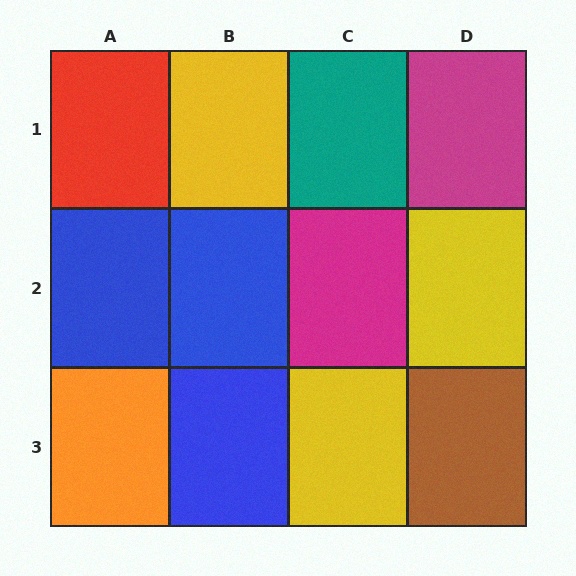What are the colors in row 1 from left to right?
Red, yellow, teal, magenta.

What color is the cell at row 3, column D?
Brown.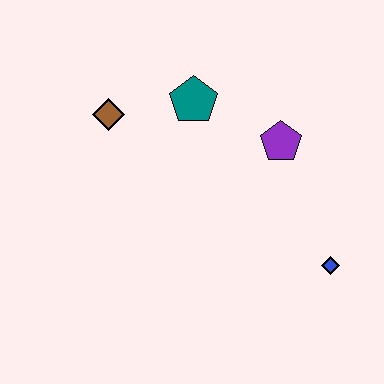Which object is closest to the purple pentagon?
The teal pentagon is closest to the purple pentagon.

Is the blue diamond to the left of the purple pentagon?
No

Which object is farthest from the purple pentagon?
The brown diamond is farthest from the purple pentagon.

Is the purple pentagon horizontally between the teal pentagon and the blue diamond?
Yes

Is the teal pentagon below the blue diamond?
No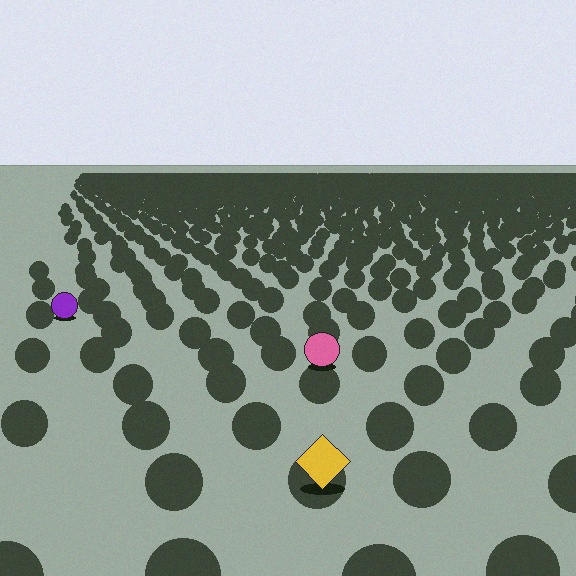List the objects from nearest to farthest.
From nearest to farthest: the yellow diamond, the pink circle, the purple circle.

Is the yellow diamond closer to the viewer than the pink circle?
Yes. The yellow diamond is closer — you can tell from the texture gradient: the ground texture is coarser near it.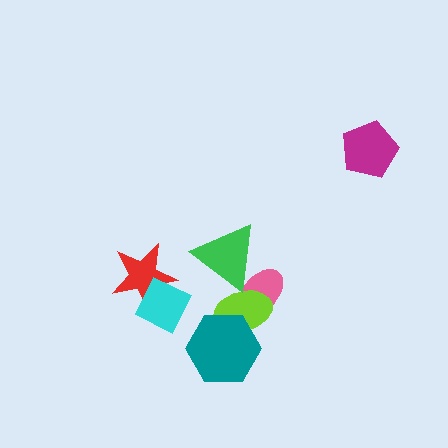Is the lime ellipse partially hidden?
Yes, it is partially covered by another shape.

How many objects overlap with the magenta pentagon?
0 objects overlap with the magenta pentagon.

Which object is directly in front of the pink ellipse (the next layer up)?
The lime ellipse is directly in front of the pink ellipse.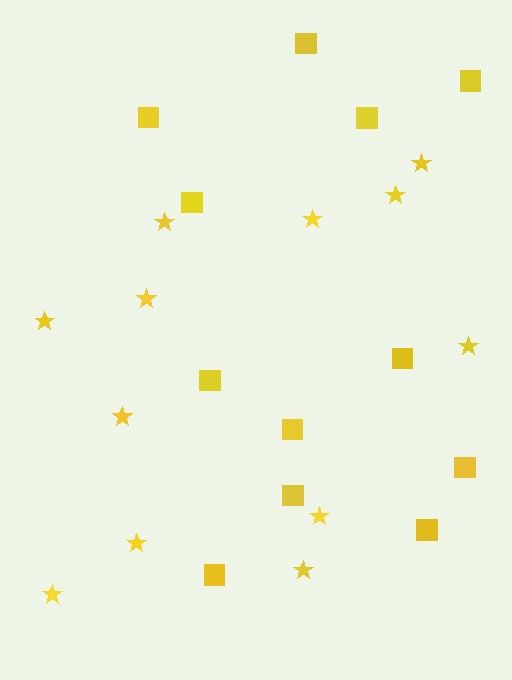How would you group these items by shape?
There are 2 groups: one group of squares (12) and one group of stars (12).